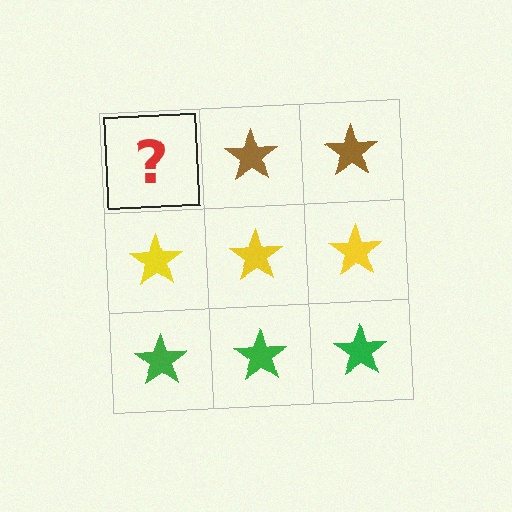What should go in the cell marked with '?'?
The missing cell should contain a brown star.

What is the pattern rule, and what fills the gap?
The rule is that each row has a consistent color. The gap should be filled with a brown star.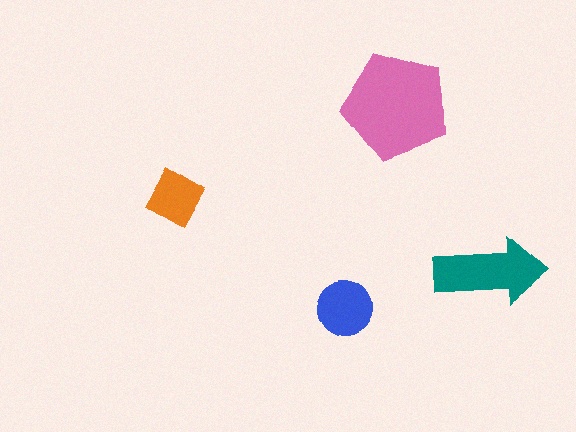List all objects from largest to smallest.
The pink pentagon, the teal arrow, the blue circle, the orange diamond.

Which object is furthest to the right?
The teal arrow is rightmost.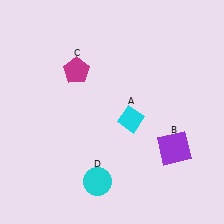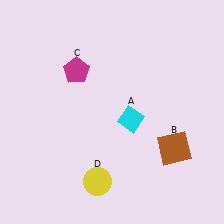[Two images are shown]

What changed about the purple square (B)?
In Image 1, B is purple. In Image 2, it changed to brown.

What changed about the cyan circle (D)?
In Image 1, D is cyan. In Image 2, it changed to yellow.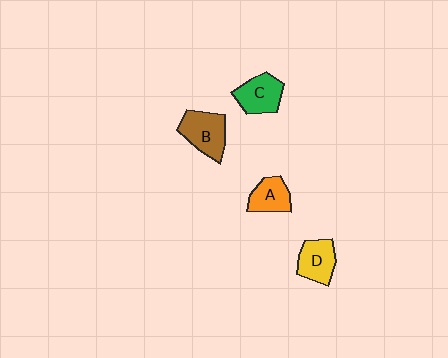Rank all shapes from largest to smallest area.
From largest to smallest: B (brown), C (green), D (yellow), A (orange).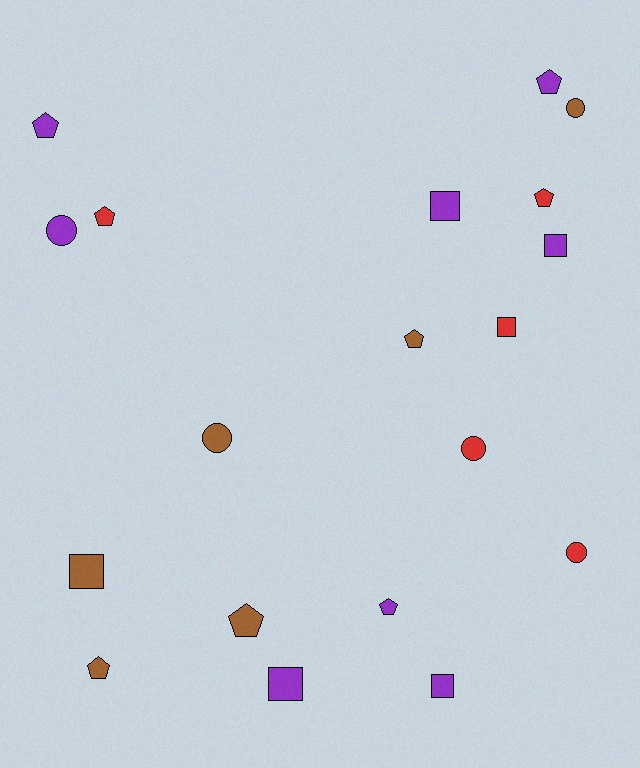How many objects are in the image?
There are 19 objects.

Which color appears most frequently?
Purple, with 8 objects.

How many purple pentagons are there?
There are 3 purple pentagons.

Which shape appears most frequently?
Pentagon, with 8 objects.